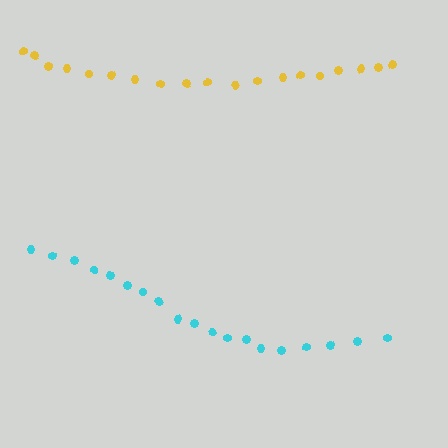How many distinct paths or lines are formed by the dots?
There are 2 distinct paths.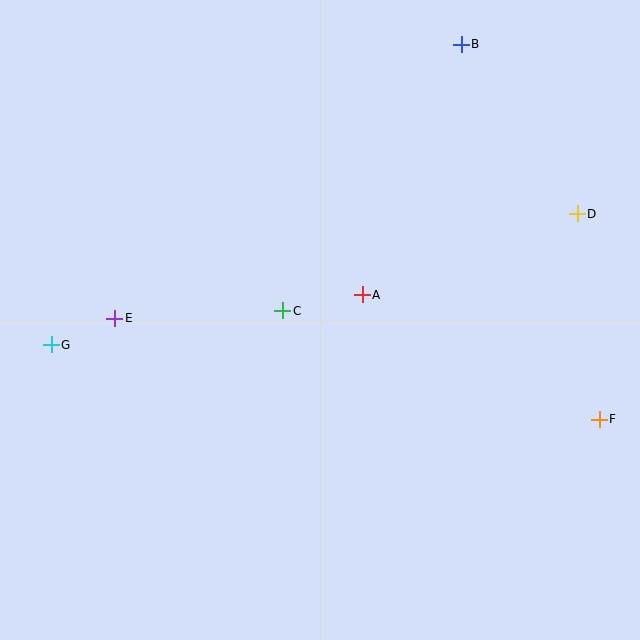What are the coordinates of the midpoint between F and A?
The midpoint between F and A is at (481, 357).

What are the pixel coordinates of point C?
Point C is at (283, 311).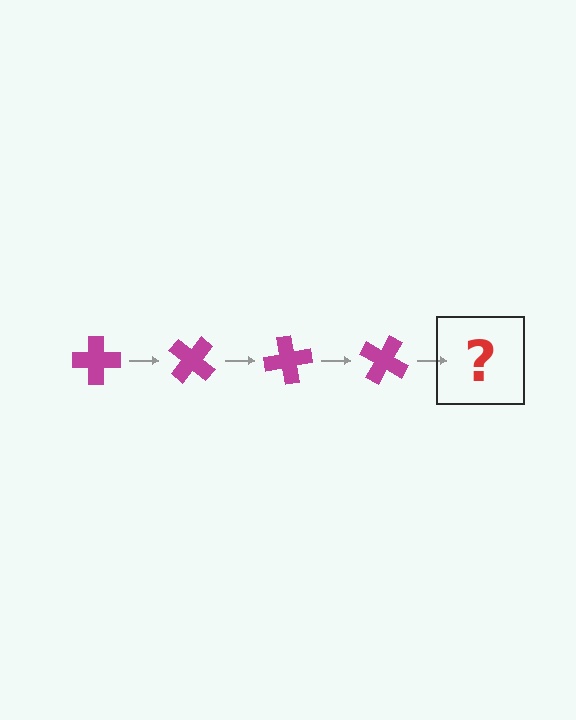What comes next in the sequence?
The next element should be a magenta cross rotated 160 degrees.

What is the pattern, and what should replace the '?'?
The pattern is that the cross rotates 40 degrees each step. The '?' should be a magenta cross rotated 160 degrees.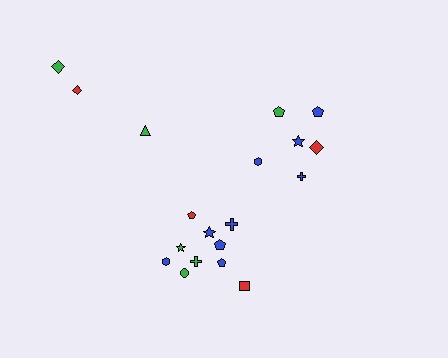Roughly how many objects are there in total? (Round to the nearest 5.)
Roughly 20 objects in total.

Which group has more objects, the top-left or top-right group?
The top-right group.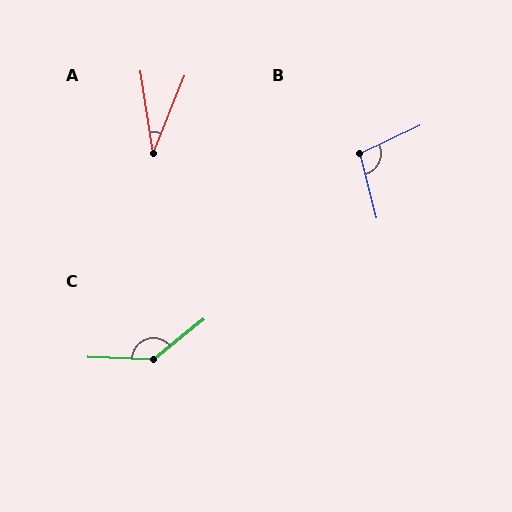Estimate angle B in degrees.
Approximately 101 degrees.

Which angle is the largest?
C, at approximately 139 degrees.